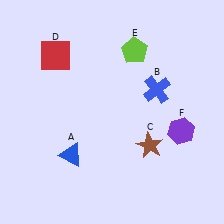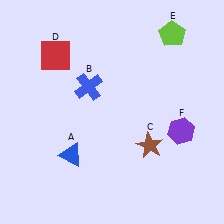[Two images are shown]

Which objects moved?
The objects that moved are: the blue cross (B), the lime pentagon (E).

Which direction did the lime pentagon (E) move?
The lime pentagon (E) moved right.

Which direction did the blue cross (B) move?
The blue cross (B) moved left.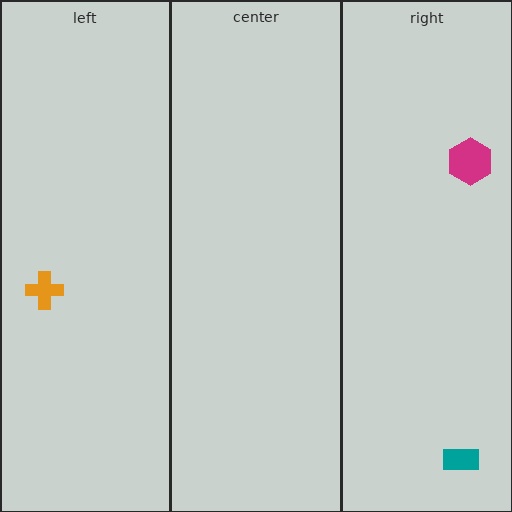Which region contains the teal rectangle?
The right region.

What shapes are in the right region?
The teal rectangle, the magenta hexagon.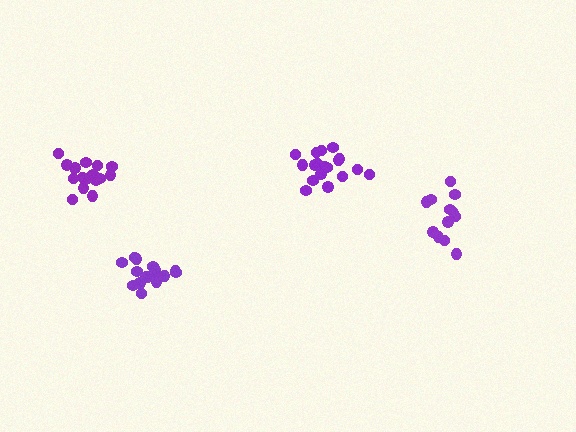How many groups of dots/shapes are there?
There are 4 groups.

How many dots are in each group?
Group 1: 18 dots, Group 2: 17 dots, Group 3: 16 dots, Group 4: 12 dots (63 total).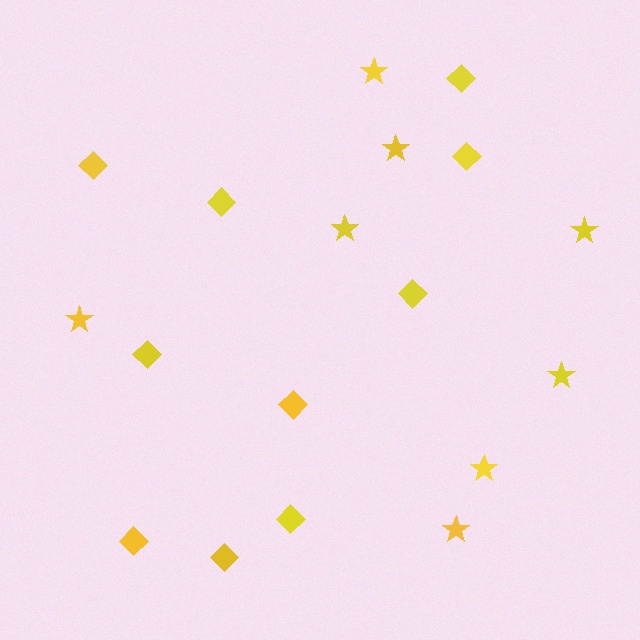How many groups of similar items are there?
There are 2 groups: one group of stars (8) and one group of diamonds (10).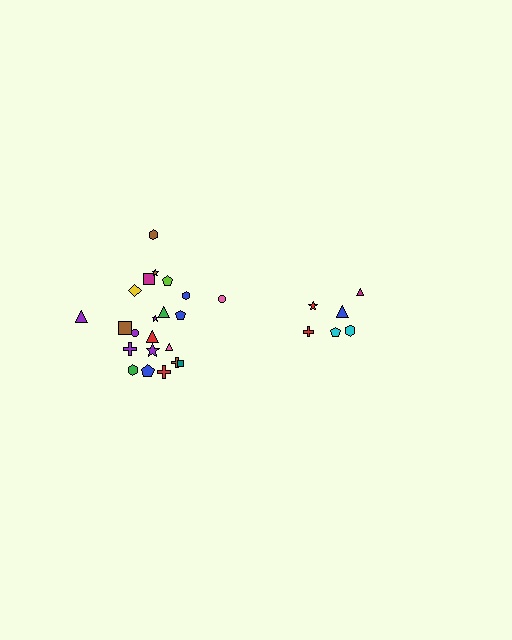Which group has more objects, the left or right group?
The left group.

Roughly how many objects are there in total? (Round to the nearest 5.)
Roughly 30 objects in total.